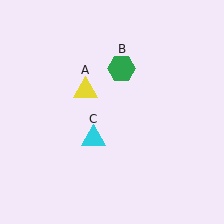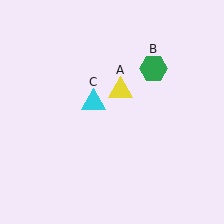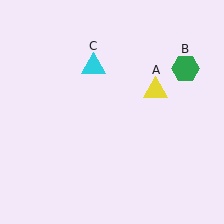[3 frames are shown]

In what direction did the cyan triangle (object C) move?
The cyan triangle (object C) moved up.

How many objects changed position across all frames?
3 objects changed position: yellow triangle (object A), green hexagon (object B), cyan triangle (object C).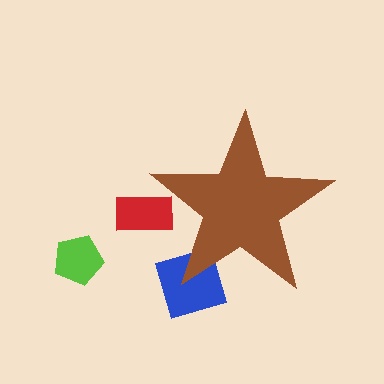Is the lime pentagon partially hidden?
No, the lime pentagon is fully visible.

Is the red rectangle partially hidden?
Yes, the red rectangle is partially hidden behind the brown star.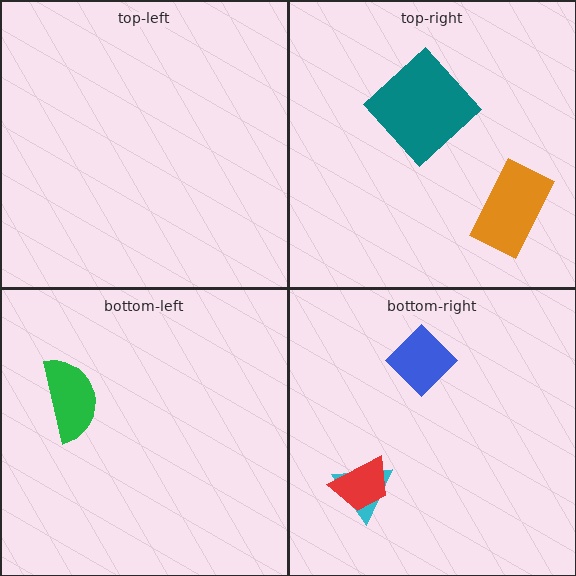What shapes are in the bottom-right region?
The cyan triangle, the red trapezoid, the blue diamond.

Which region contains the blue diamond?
The bottom-right region.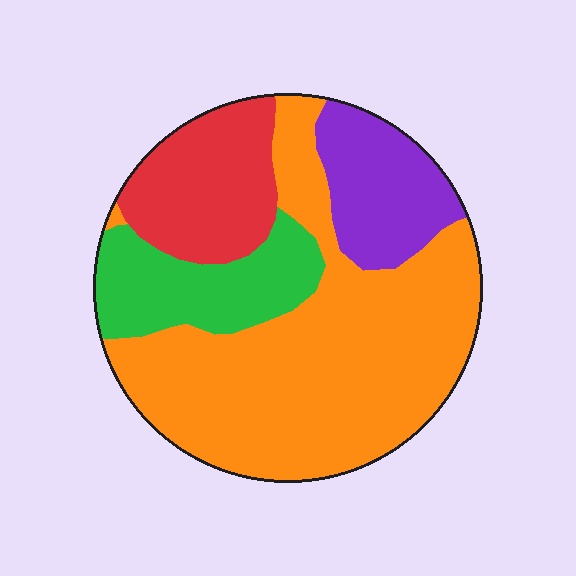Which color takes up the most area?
Orange, at roughly 55%.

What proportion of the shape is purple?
Purple covers about 15% of the shape.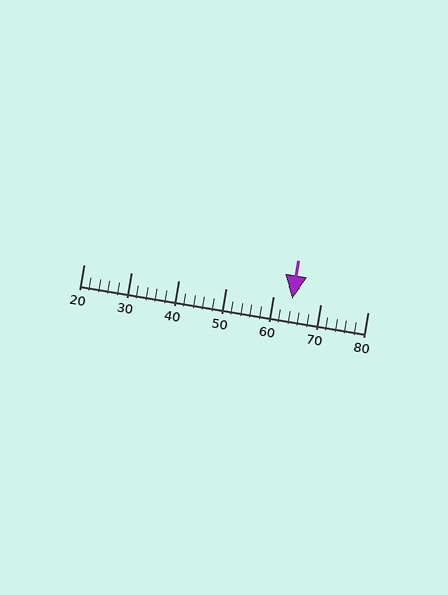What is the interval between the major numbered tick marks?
The major tick marks are spaced 10 units apart.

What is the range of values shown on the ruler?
The ruler shows values from 20 to 80.